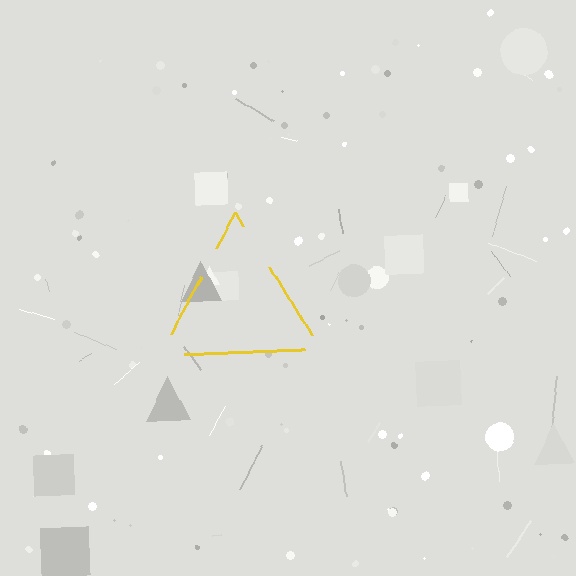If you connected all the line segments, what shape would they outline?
They would outline a triangle.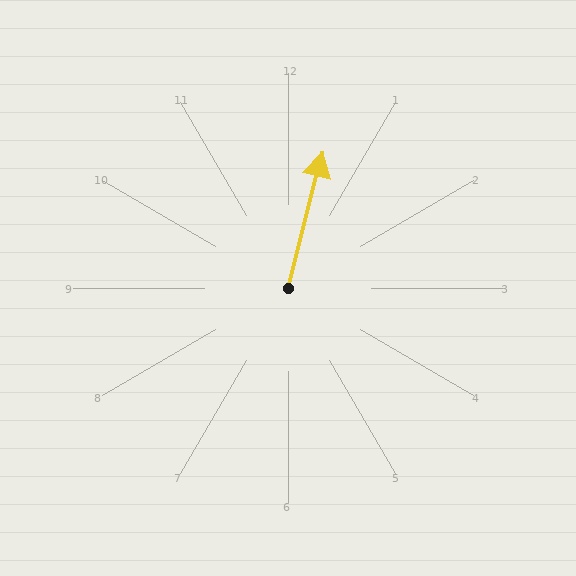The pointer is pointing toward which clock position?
Roughly 12 o'clock.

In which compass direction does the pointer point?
North.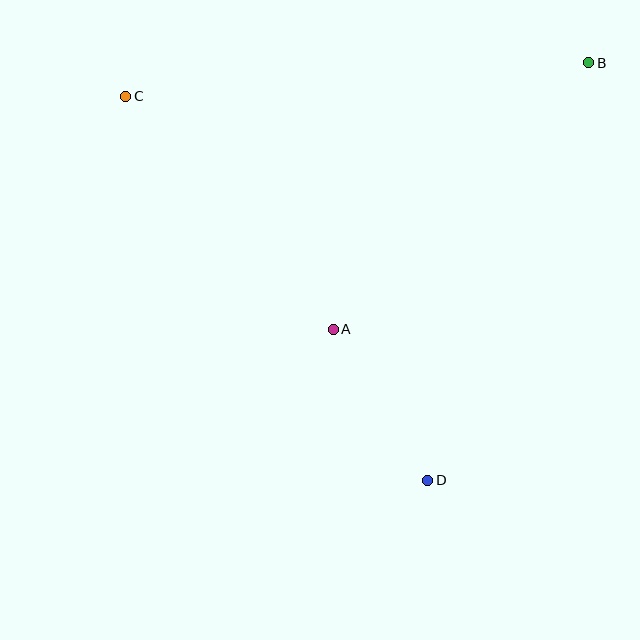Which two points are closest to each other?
Points A and D are closest to each other.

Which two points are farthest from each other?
Points C and D are farthest from each other.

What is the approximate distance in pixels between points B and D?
The distance between B and D is approximately 447 pixels.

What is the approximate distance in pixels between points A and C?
The distance between A and C is approximately 312 pixels.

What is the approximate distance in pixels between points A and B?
The distance between A and B is approximately 369 pixels.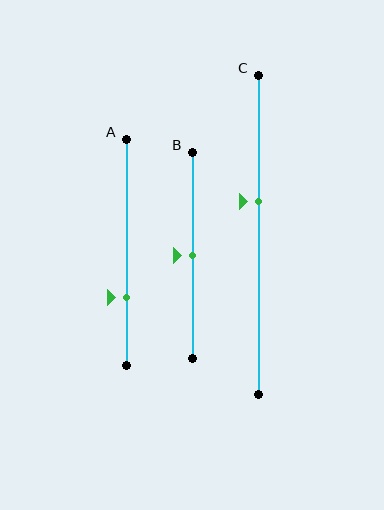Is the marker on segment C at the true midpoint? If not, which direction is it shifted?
No, the marker on segment C is shifted upward by about 10% of the segment length.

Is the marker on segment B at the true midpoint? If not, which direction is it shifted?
Yes, the marker on segment B is at the true midpoint.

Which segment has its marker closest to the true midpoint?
Segment B has its marker closest to the true midpoint.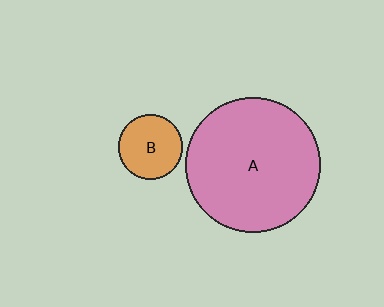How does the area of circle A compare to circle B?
Approximately 4.4 times.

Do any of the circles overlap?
No, none of the circles overlap.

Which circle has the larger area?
Circle A (pink).